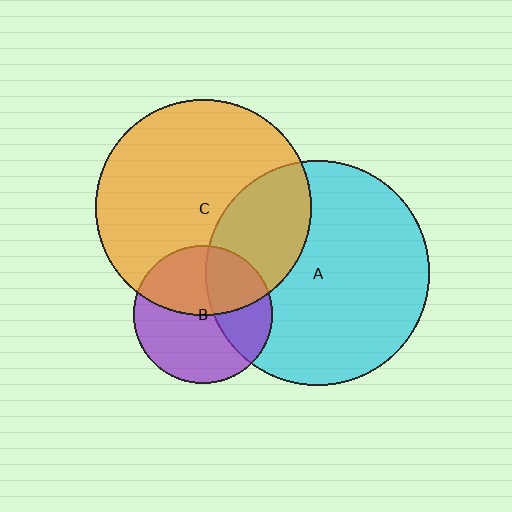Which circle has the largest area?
Circle A (cyan).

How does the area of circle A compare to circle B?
Approximately 2.6 times.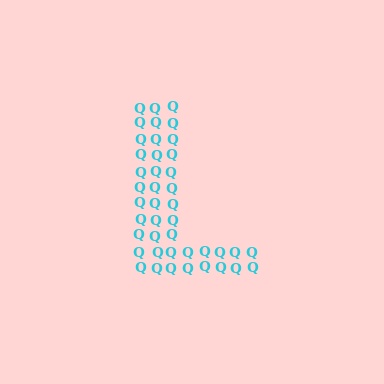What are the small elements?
The small elements are letter Q's.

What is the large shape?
The large shape is the letter L.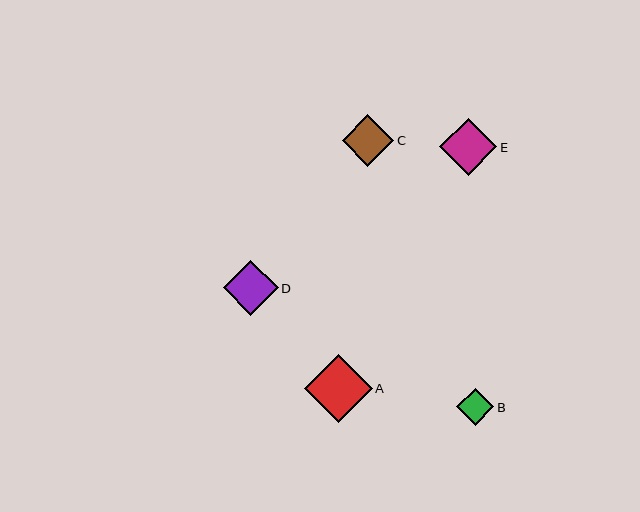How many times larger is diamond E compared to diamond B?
Diamond E is approximately 1.5 times the size of diamond B.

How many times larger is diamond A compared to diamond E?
Diamond A is approximately 1.2 times the size of diamond E.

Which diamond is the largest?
Diamond A is the largest with a size of approximately 68 pixels.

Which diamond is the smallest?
Diamond B is the smallest with a size of approximately 37 pixels.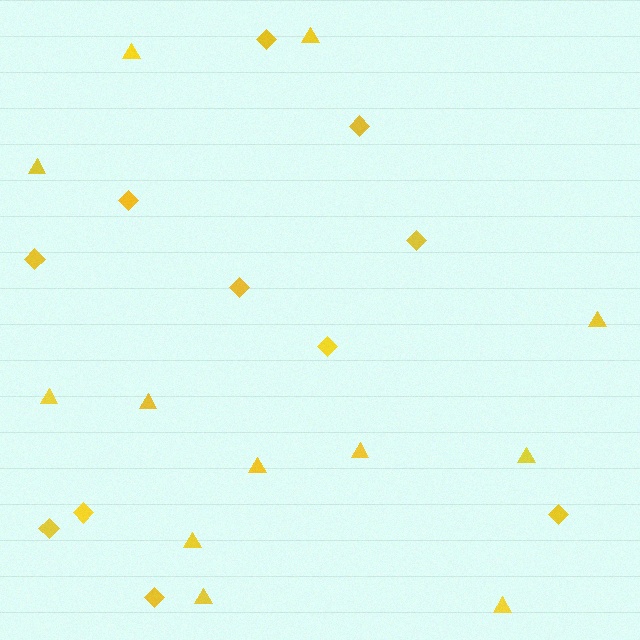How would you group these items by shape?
There are 2 groups: one group of triangles (12) and one group of diamonds (11).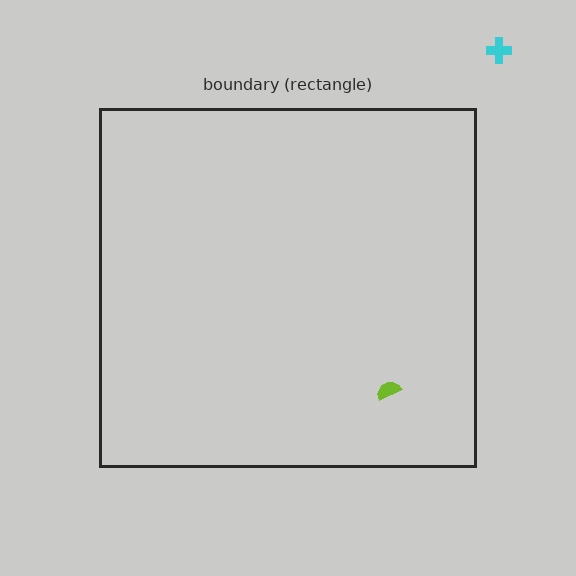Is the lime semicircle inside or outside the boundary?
Inside.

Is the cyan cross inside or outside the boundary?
Outside.